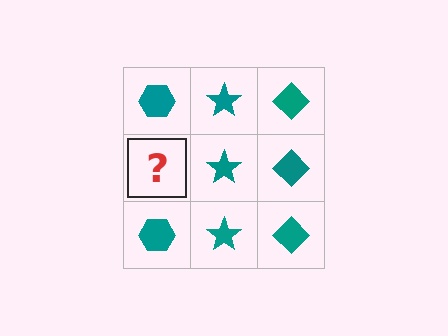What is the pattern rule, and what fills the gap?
The rule is that each column has a consistent shape. The gap should be filled with a teal hexagon.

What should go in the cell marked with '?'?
The missing cell should contain a teal hexagon.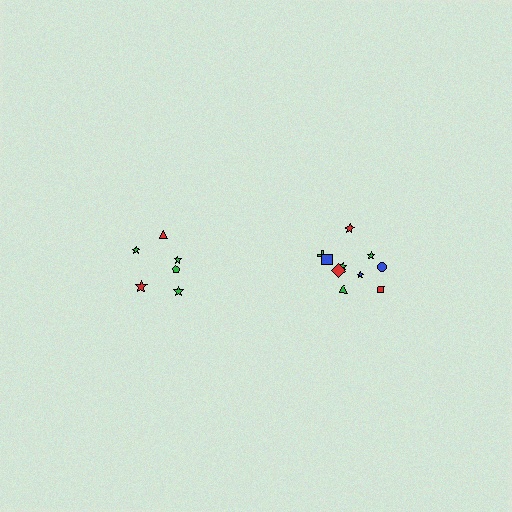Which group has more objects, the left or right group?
The right group.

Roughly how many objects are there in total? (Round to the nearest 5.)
Roughly 15 objects in total.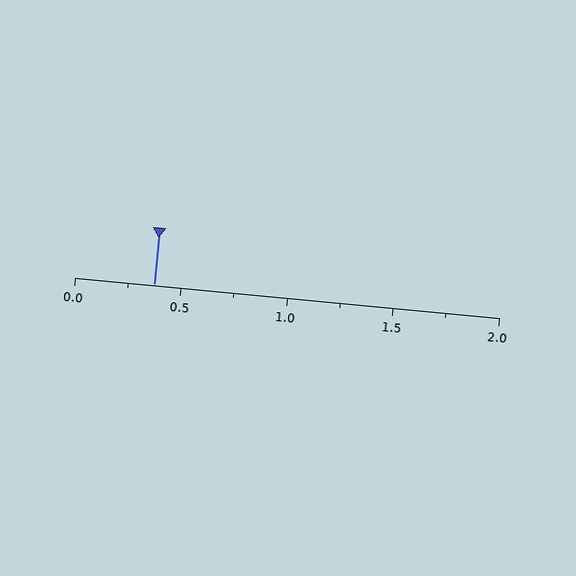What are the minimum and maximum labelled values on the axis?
The axis runs from 0.0 to 2.0.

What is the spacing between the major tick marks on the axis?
The major ticks are spaced 0.5 apart.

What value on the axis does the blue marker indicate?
The marker indicates approximately 0.38.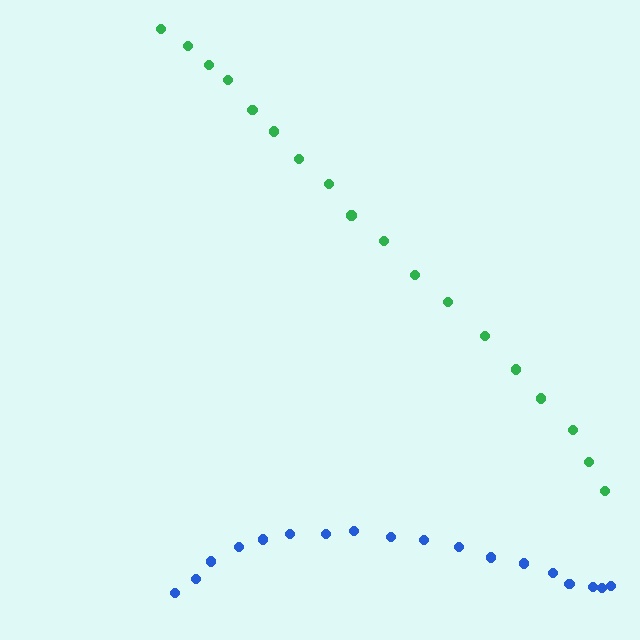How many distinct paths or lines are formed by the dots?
There are 2 distinct paths.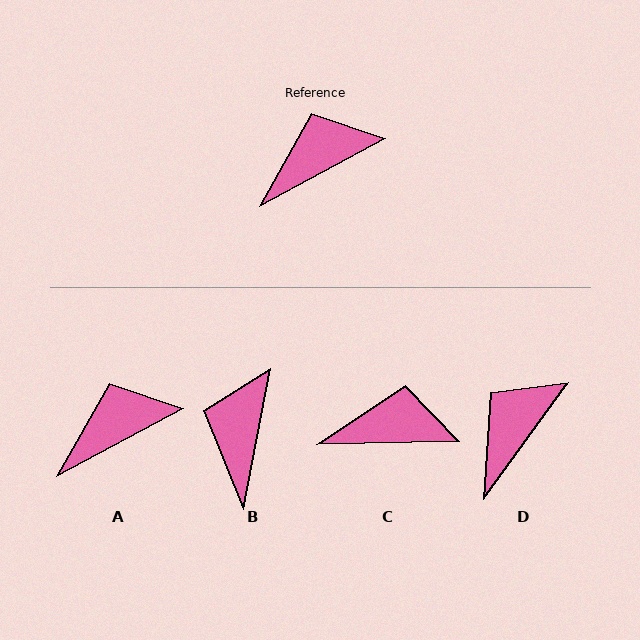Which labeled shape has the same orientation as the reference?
A.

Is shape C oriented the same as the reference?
No, it is off by about 27 degrees.